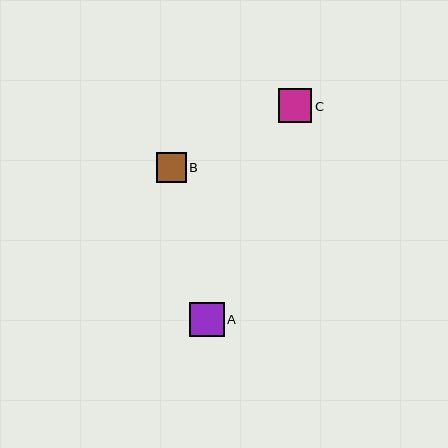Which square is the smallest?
Square B is the smallest with a size of approximately 30 pixels.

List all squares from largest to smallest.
From largest to smallest: A, C, B.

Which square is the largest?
Square A is the largest with a size of approximately 35 pixels.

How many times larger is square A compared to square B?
Square A is approximately 1.2 times the size of square B.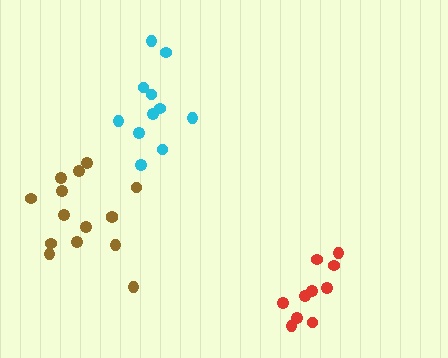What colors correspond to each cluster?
The clusters are colored: red, cyan, brown.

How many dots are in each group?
Group 1: 10 dots, Group 2: 11 dots, Group 3: 15 dots (36 total).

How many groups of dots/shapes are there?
There are 3 groups.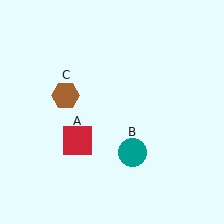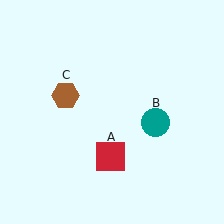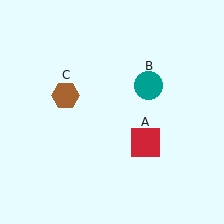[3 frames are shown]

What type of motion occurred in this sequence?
The red square (object A), teal circle (object B) rotated counterclockwise around the center of the scene.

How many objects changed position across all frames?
2 objects changed position: red square (object A), teal circle (object B).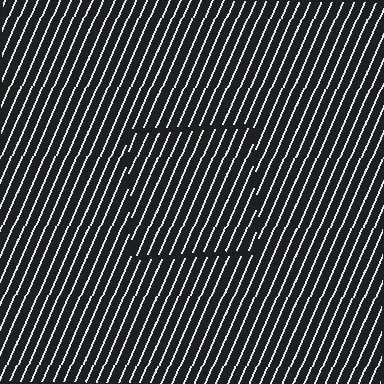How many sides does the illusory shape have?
4 sides — the line-ends trace a square.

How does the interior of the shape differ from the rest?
The interior of the shape contains the same grating, shifted by half a period — the contour is defined by the phase discontinuity where line-ends from the inner and outer gratings abut.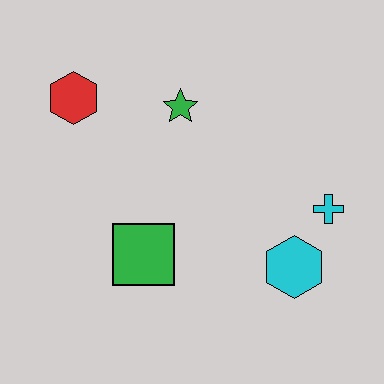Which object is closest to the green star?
The red hexagon is closest to the green star.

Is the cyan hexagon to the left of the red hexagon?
No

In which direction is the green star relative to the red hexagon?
The green star is to the right of the red hexagon.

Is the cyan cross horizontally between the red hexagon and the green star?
No